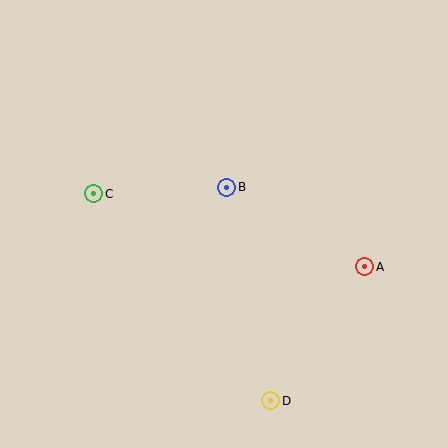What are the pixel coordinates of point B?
Point B is at (227, 187).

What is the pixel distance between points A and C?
The distance between A and C is 280 pixels.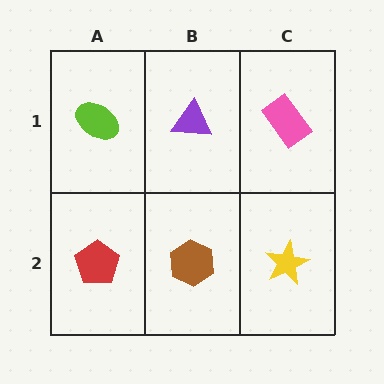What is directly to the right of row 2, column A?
A brown hexagon.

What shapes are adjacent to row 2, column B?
A purple triangle (row 1, column B), a red pentagon (row 2, column A), a yellow star (row 2, column C).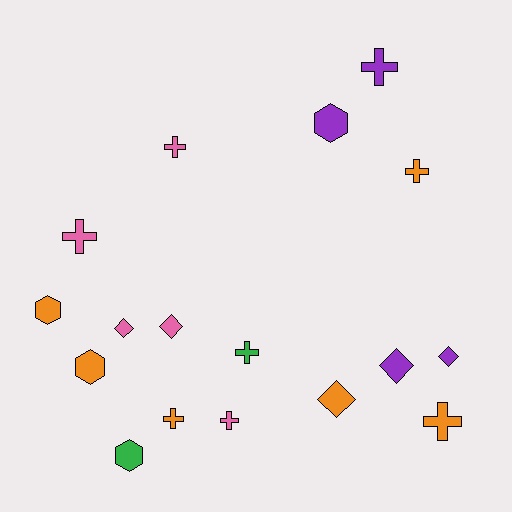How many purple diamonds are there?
There are 2 purple diamonds.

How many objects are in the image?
There are 17 objects.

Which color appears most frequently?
Orange, with 6 objects.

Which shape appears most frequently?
Cross, with 8 objects.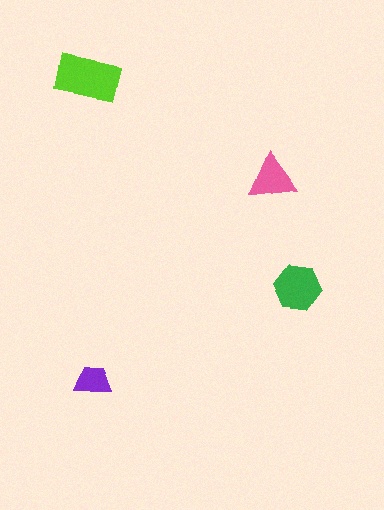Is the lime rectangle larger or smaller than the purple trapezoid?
Larger.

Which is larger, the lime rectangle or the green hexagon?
The lime rectangle.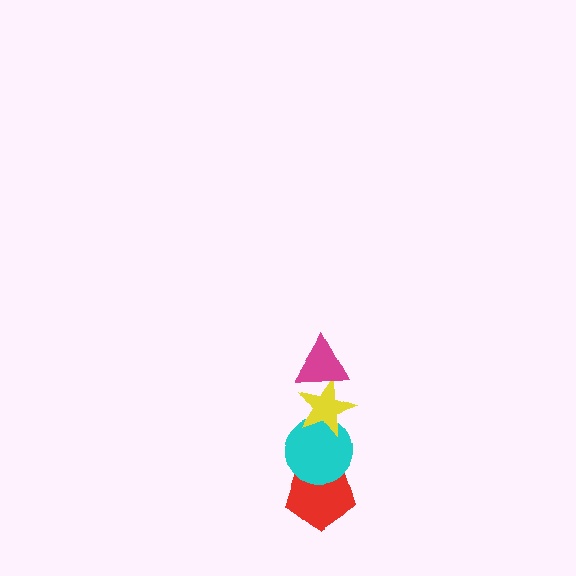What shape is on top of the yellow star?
The magenta triangle is on top of the yellow star.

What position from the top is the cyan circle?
The cyan circle is 3rd from the top.